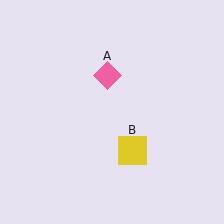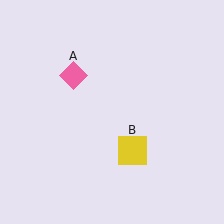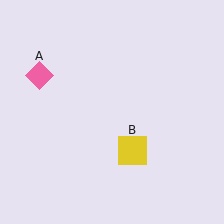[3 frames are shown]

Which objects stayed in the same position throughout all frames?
Yellow square (object B) remained stationary.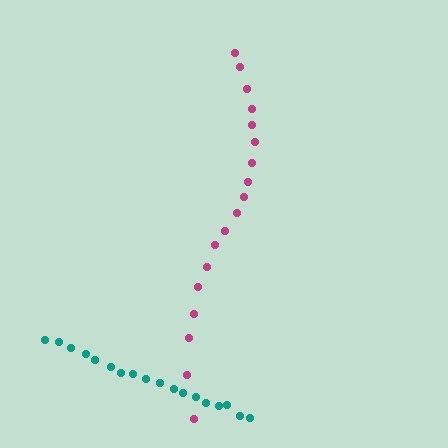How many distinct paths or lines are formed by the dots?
There are 2 distinct paths.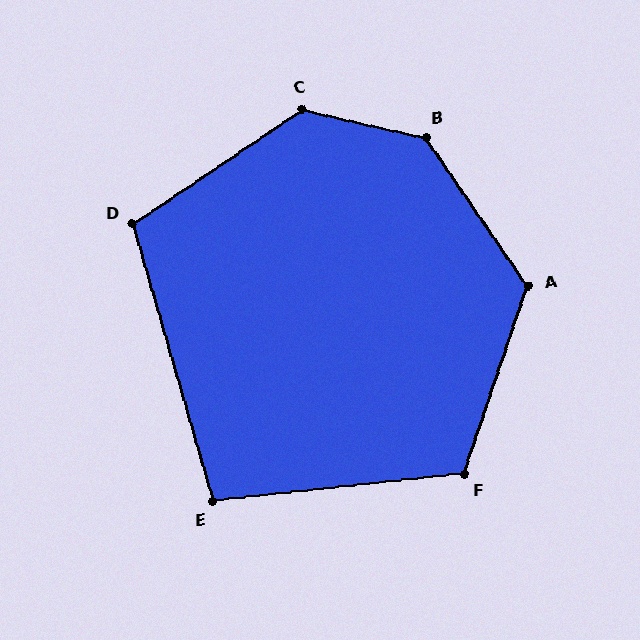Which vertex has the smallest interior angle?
E, at approximately 100 degrees.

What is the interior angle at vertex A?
Approximately 127 degrees (obtuse).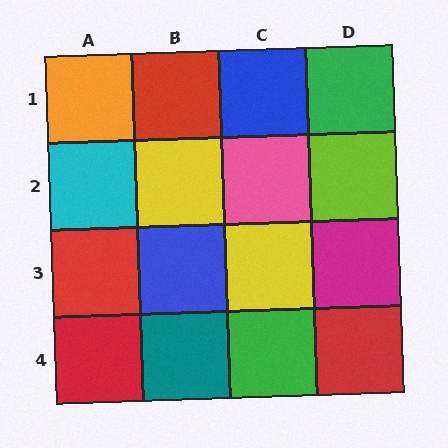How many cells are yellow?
2 cells are yellow.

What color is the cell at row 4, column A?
Red.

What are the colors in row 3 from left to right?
Red, blue, yellow, magenta.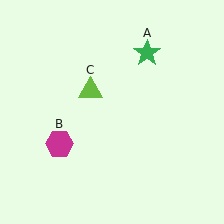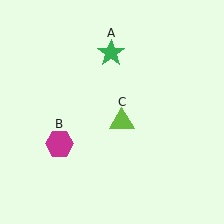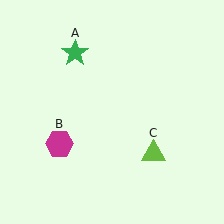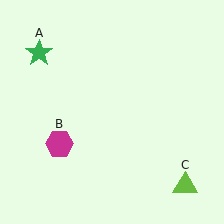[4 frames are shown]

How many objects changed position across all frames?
2 objects changed position: green star (object A), lime triangle (object C).